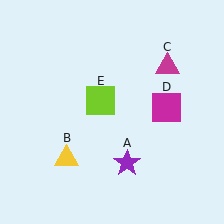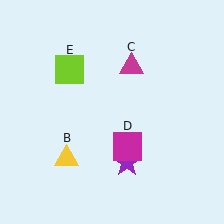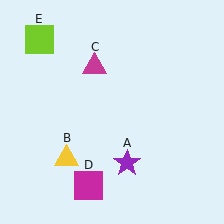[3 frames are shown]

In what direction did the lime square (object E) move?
The lime square (object E) moved up and to the left.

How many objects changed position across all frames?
3 objects changed position: magenta triangle (object C), magenta square (object D), lime square (object E).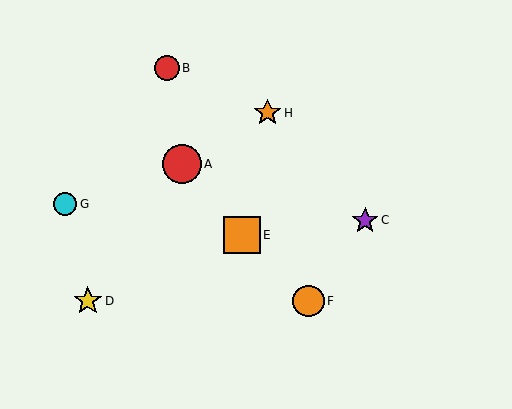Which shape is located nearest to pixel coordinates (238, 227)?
The orange square (labeled E) at (242, 235) is nearest to that location.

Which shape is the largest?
The red circle (labeled A) is the largest.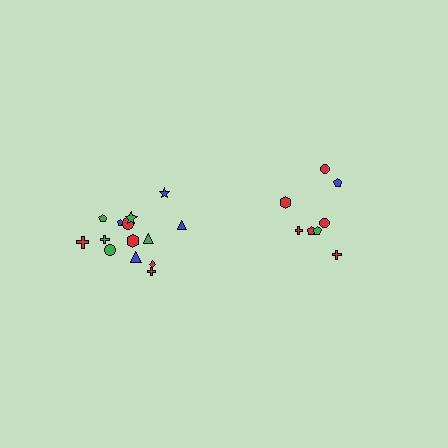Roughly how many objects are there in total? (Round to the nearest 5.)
Roughly 25 objects in total.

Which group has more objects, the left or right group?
The left group.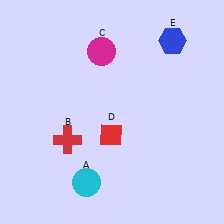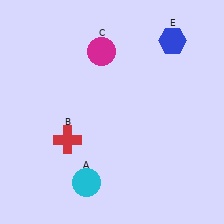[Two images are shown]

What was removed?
The red diamond (D) was removed in Image 2.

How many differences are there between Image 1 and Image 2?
There is 1 difference between the two images.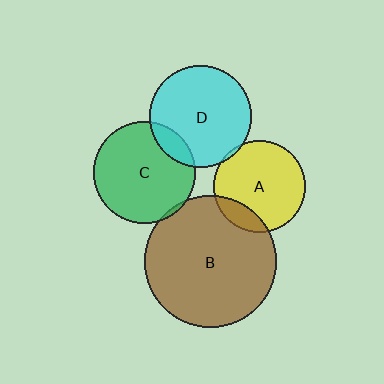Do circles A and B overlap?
Yes.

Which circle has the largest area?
Circle B (brown).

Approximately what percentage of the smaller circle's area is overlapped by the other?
Approximately 15%.